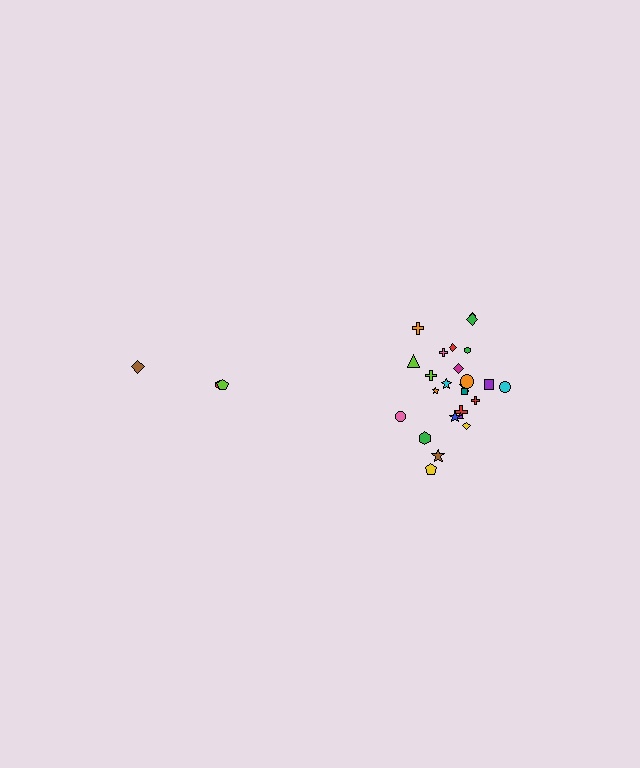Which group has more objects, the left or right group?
The right group.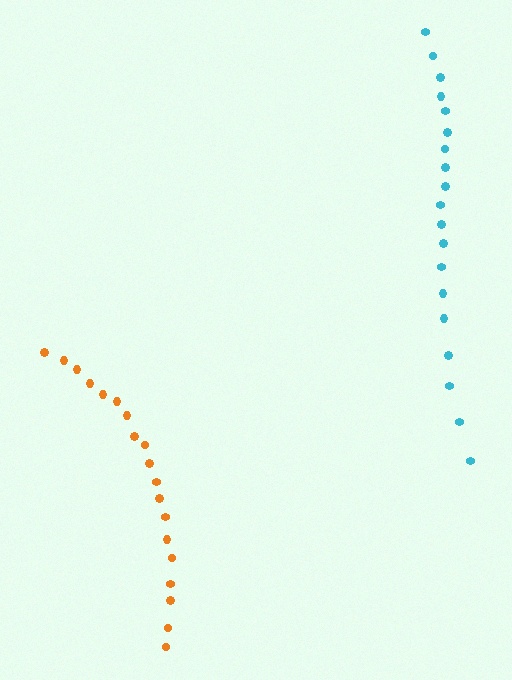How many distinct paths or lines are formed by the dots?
There are 2 distinct paths.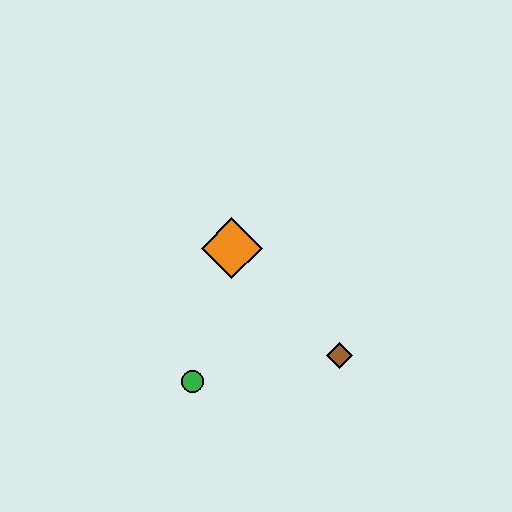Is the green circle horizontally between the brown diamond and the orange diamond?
No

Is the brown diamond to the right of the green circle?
Yes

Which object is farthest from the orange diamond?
The brown diamond is farthest from the orange diamond.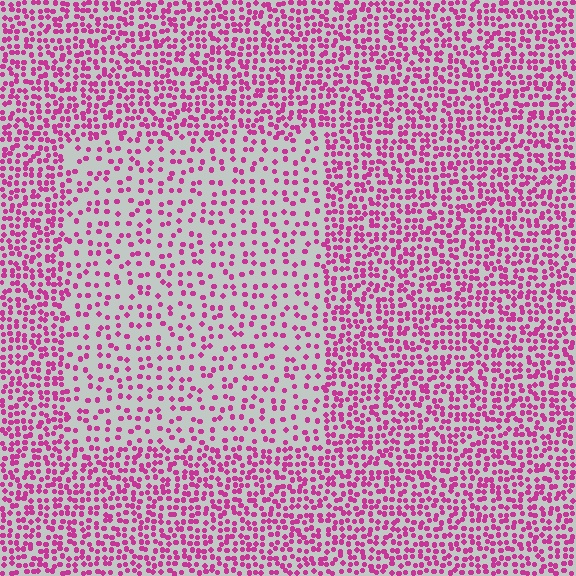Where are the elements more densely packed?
The elements are more densely packed outside the rectangle boundary.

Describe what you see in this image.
The image contains small magenta elements arranged at two different densities. A rectangle-shaped region is visible where the elements are less densely packed than the surrounding area.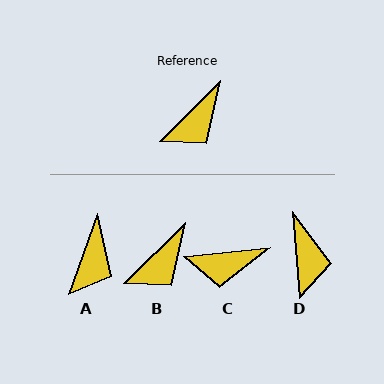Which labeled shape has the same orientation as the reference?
B.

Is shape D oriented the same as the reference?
No, it is off by about 49 degrees.